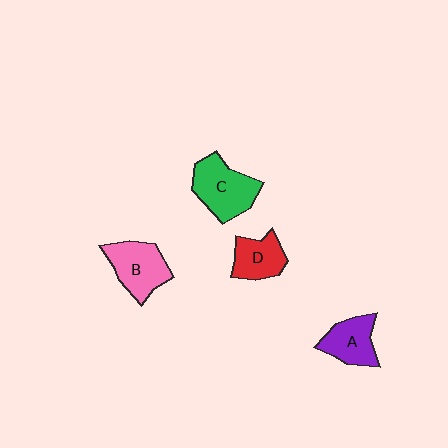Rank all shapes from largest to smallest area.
From largest to smallest: C (green), B (pink), A (purple), D (red).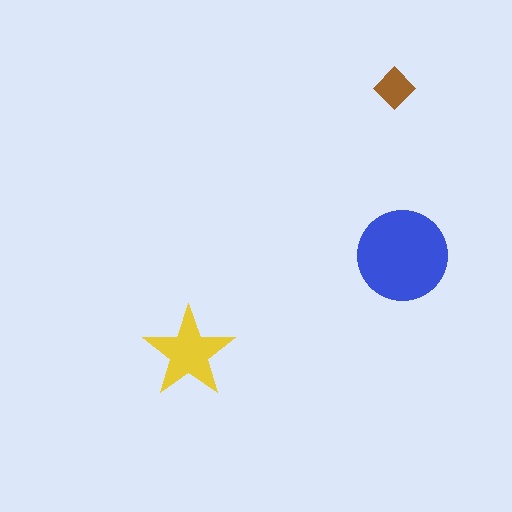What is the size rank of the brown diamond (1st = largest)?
3rd.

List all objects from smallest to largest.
The brown diamond, the yellow star, the blue circle.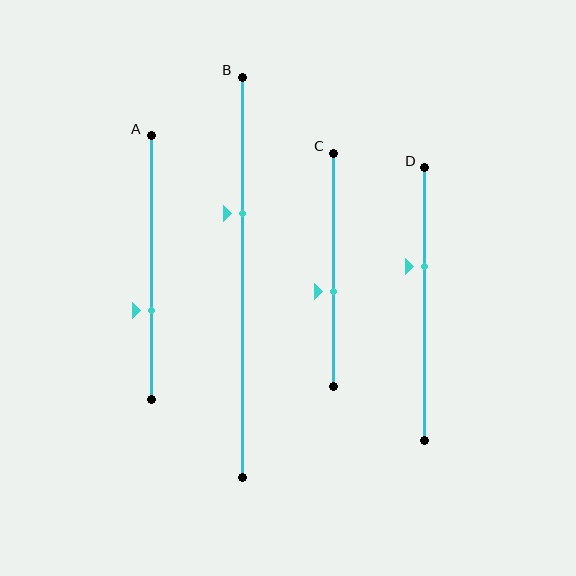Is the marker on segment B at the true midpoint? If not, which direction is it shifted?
No, the marker on segment B is shifted upward by about 16% of the segment length.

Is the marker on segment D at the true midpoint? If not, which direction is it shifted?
No, the marker on segment D is shifted upward by about 14% of the segment length.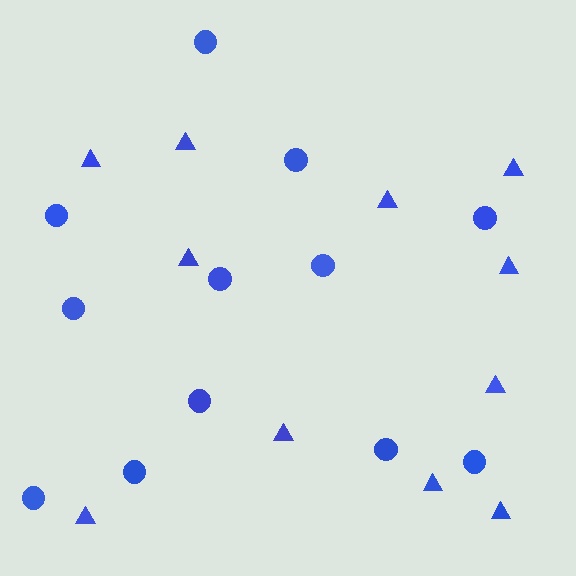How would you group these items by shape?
There are 2 groups: one group of circles (12) and one group of triangles (11).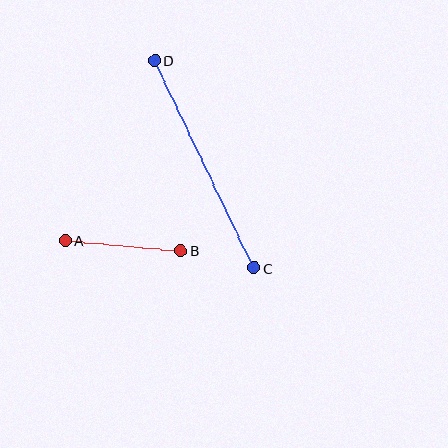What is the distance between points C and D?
The distance is approximately 230 pixels.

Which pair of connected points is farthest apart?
Points C and D are farthest apart.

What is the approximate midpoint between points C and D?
The midpoint is at approximately (204, 164) pixels.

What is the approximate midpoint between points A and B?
The midpoint is at approximately (123, 245) pixels.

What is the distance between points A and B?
The distance is approximately 116 pixels.